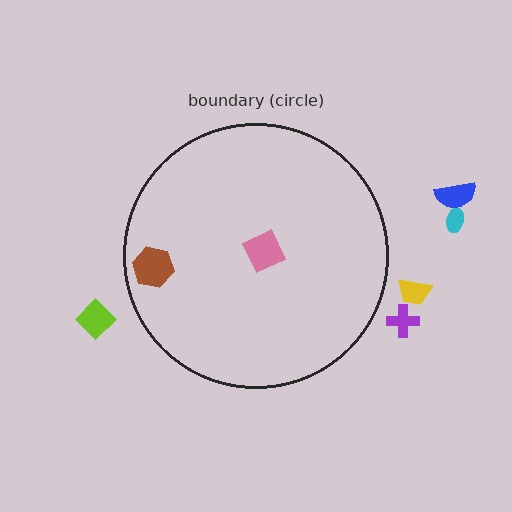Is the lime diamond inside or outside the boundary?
Outside.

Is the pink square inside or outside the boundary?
Inside.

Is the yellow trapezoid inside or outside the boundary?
Outside.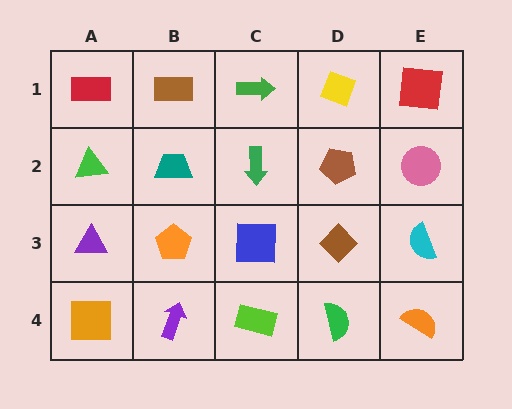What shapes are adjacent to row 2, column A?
A red rectangle (row 1, column A), a purple triangle (row 3, column A), a teal trapezoid (row 2, column B).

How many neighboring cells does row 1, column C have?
3.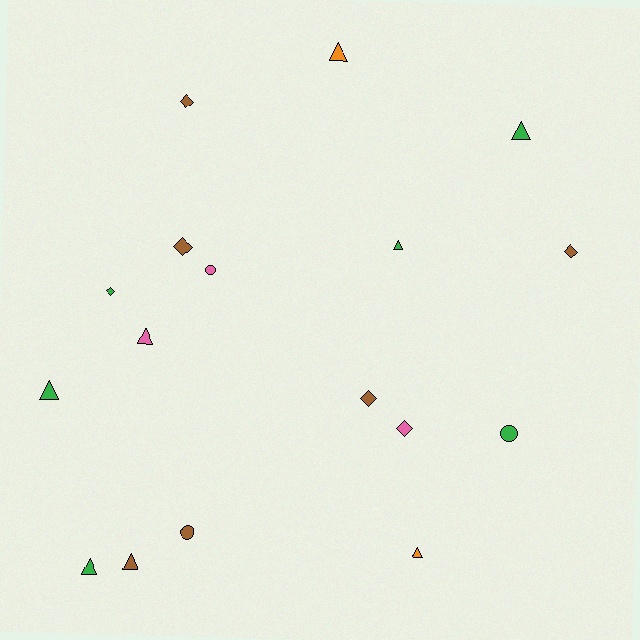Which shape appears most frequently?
Triangle, with 8 objects.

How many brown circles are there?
There is 1 brown circle.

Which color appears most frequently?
Green, with 6 objects.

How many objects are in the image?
There are 17 objects.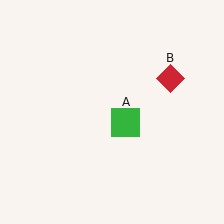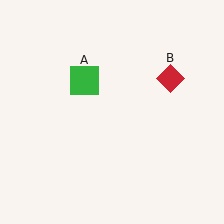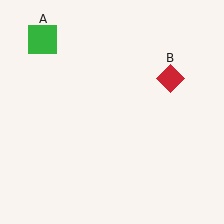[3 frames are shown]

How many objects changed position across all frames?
1 object changed position: green square (object A).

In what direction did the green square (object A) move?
The green square (object A) moved up and to the left.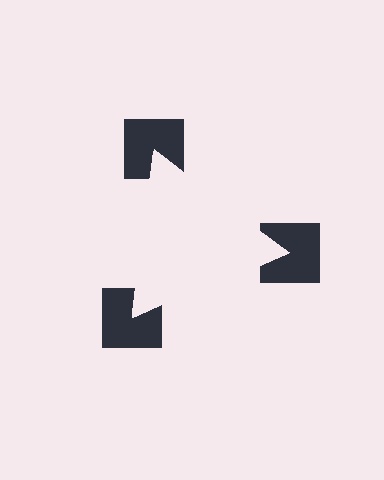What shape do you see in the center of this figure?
An illusory triangle — its edges are inferred from the aligned wedge cuts in the notched squares, not physically drawn.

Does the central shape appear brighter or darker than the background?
It typically appears slightly brighter than the background, even though no actual brightness change is drawn.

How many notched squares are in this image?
There are 3 — one at each vertex of the illusory triangle.